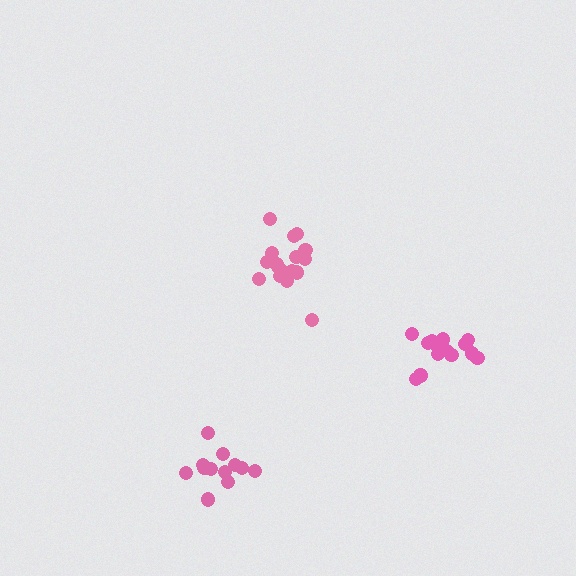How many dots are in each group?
Group 1: 17 dots, Group 2: 15 dots, Group 3: 12 dots (44 total).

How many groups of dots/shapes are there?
There are 3 groups.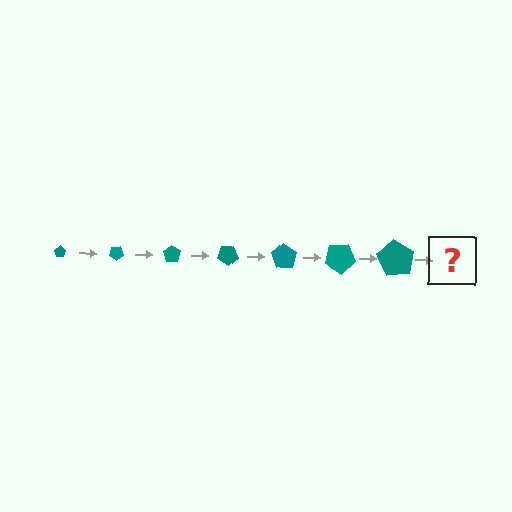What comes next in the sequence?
The next element should be a pentagon, larger than the previous one and rotated 245 degrees from the start.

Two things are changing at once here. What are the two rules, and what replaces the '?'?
The two rules are that the pentagon grows larger each step and it rotates 35 degrees each step. The '?' should be a pentagon, larger than the previous one and rotated 245 degrees from the start.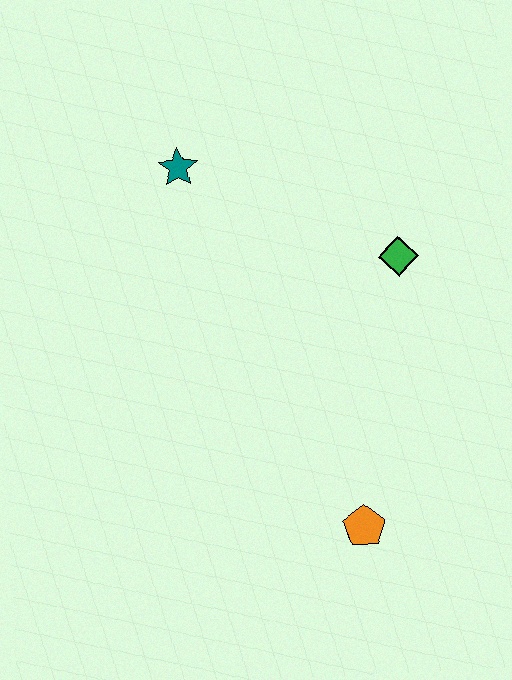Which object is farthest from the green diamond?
The orange pentagon is farthest from the green diamond.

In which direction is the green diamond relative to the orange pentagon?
The green diamond is above the orange pentagon.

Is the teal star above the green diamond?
Yes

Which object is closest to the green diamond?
The teal star is closest to the green diamond.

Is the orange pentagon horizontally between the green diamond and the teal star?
Yes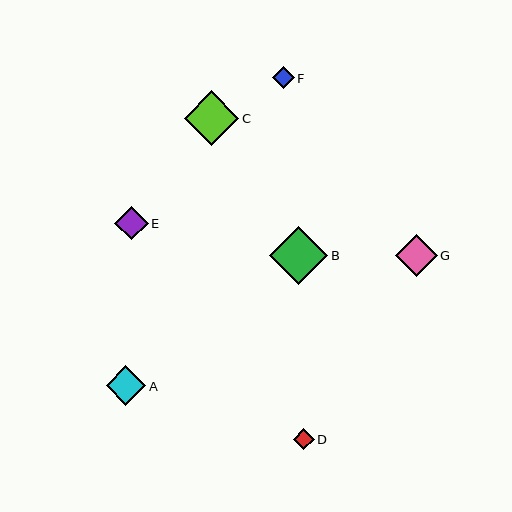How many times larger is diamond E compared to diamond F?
Diamond E is approximately 1.5 times the size of diamond F.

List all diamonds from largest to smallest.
From largest to smallest: B, C, G, A, E, F, D.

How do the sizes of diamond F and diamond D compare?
Diamond F and diamond D are approximately the same size.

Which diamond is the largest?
Diamond B is the largest with a size of approximately 58 pixels.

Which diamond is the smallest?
Diamond D is the smallest with a size of approximately 21 pixels.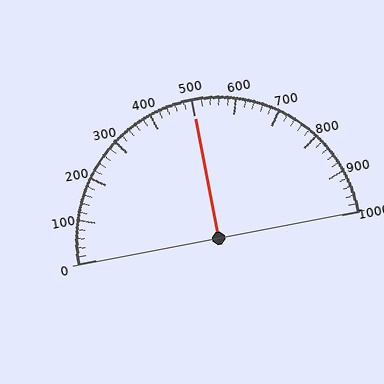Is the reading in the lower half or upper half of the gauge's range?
The reading is in the upper half of the range (0 to 1000).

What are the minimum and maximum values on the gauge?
The gauge ranges from 0 to 1000.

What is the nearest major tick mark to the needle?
The nearest major tick mark is 500.